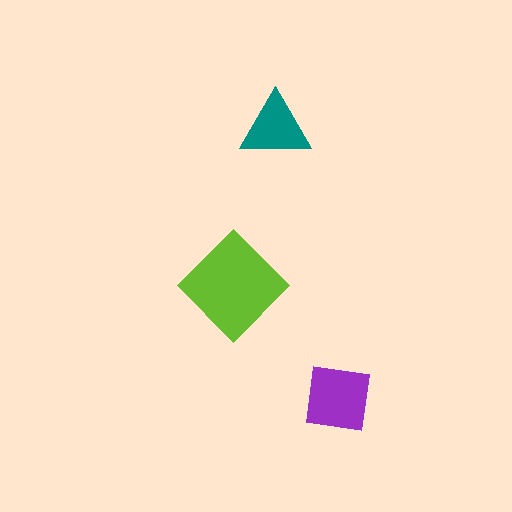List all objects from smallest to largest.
The teal triangle, the purple square, the lime diamond.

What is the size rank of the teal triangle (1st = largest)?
3rd.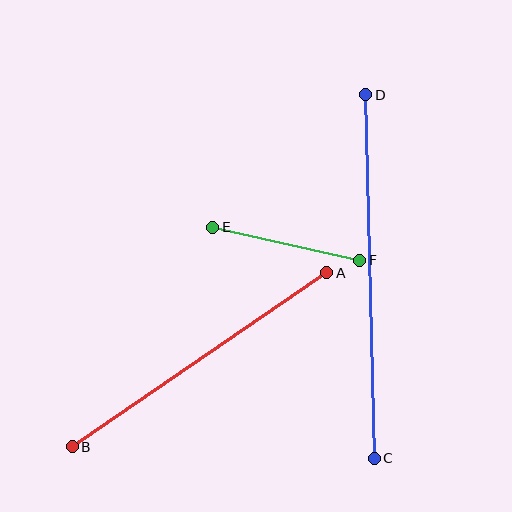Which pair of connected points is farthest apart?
Points C and D are farthest apart.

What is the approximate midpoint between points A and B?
The midpoint is at approximately (199, 360) pixels.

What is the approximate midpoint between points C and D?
The midpoint is at approximately (370, 277) pixels.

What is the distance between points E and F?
The distance is approximately 151 pixels.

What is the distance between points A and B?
The distance is approximately 308 pixels.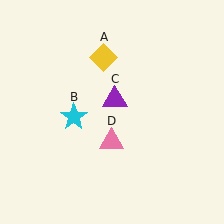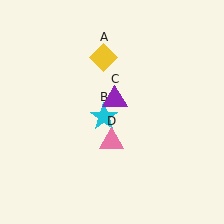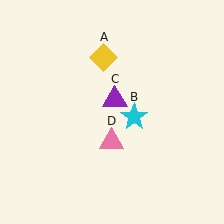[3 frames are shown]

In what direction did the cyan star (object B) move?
The cyan star (object B) moved right.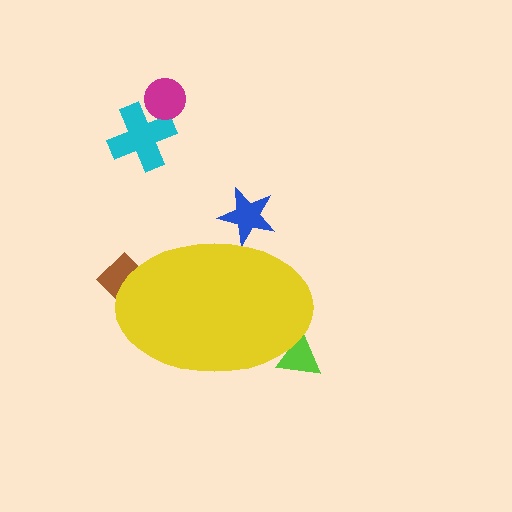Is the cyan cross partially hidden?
No, the cyan cross is fully visible.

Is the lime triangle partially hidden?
Yes, the lime triangle is partially hidden behind the yellow ellipse.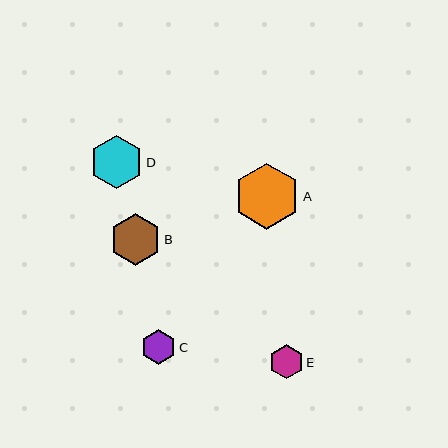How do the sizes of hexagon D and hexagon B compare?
Hexagon D and hexagon B are approximately the same size.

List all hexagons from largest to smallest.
From largest to smallest: A, D, B, C, E.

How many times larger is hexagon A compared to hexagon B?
Hexagon A is approximately 1.3 times the size of hexagon B.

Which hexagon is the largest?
Hexagon A is the largest with a size of approximately 66 pixels.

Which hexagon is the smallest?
Hexagon E is the smallest with a size of approximately 34 pixels.